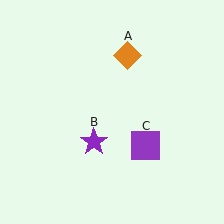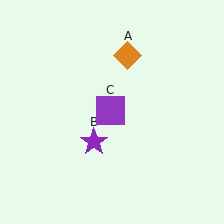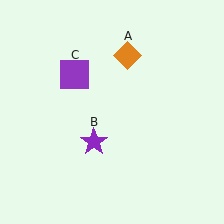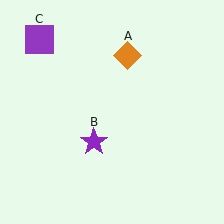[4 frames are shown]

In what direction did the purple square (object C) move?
The purple square (object C) moved up and to the left.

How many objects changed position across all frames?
1 object changed position: purple square (object C).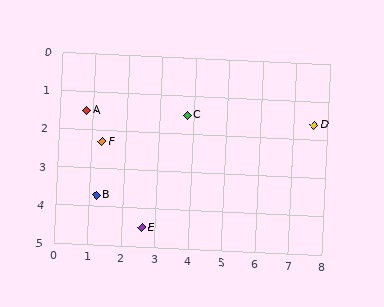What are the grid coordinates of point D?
Point D is at approximately (7.6, 1.6).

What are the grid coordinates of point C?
Point C is at approximately (3.8, 1.5).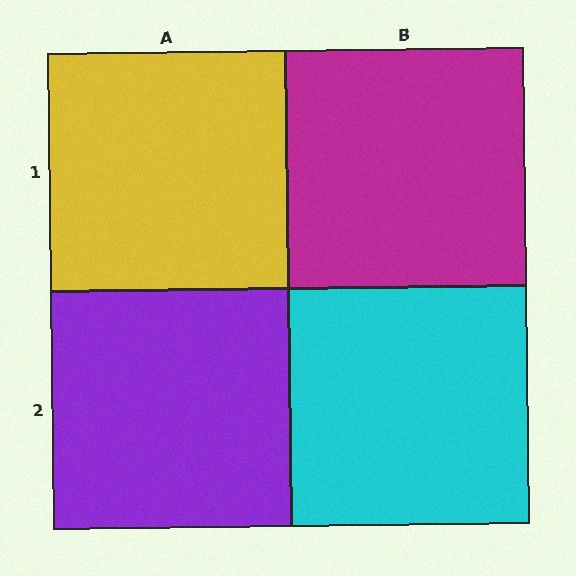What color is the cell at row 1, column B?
Magenta.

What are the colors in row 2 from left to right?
Purple, cyan.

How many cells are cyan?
1 cell is cyan.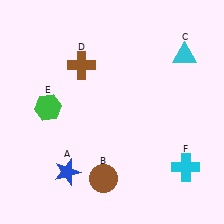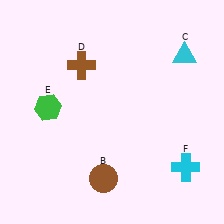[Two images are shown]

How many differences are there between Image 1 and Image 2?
There is 1 difference between the two images.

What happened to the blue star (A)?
The blue star (A) was removed in Image 2. It was in the bottom-left area of Image 1.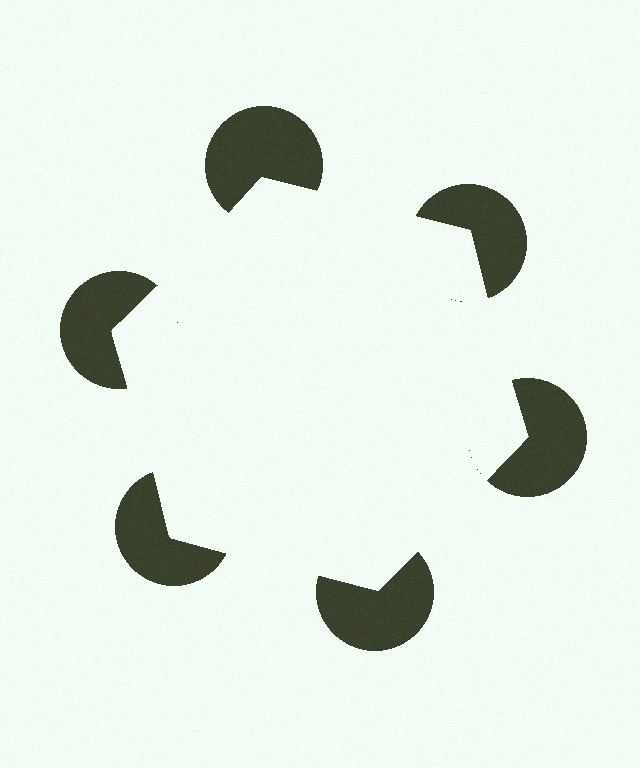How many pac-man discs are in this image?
There are 6 — one at each vertex of the illusory hexagon.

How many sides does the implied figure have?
6 sides.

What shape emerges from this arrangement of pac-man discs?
An illusory hexagon — its edges are inferred from the aligned wedge cuts in the pac-man discs, not physically drawn.